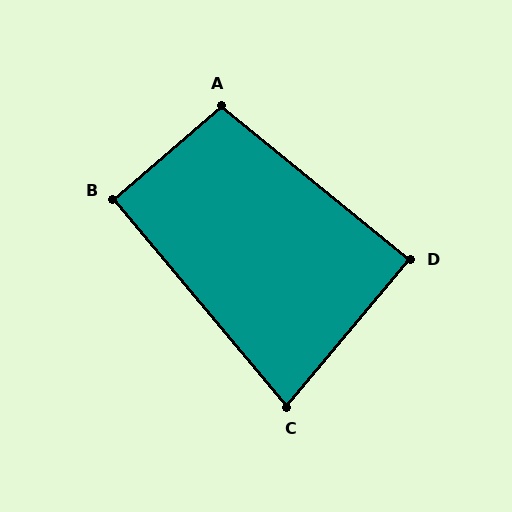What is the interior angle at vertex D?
Approximately 89 degrees (approximately right).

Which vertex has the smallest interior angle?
C, at approximately 80 degrees.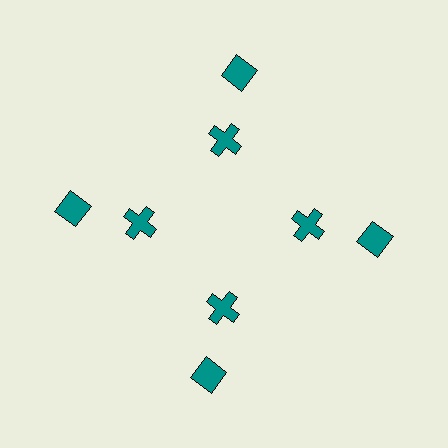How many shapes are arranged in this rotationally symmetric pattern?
There are 8 shapes, arranged in 4 groups of 2.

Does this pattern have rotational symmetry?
Yes, this pattern has 4-fold rotational symmetry. It looks the same after rotating 90 degrees around the center.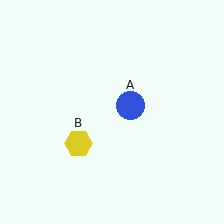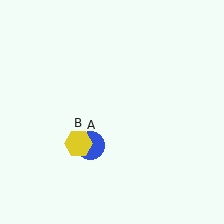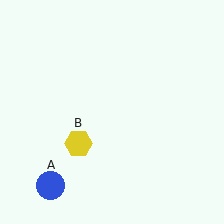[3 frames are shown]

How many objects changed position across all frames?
1 object changed position: blue circle (object A).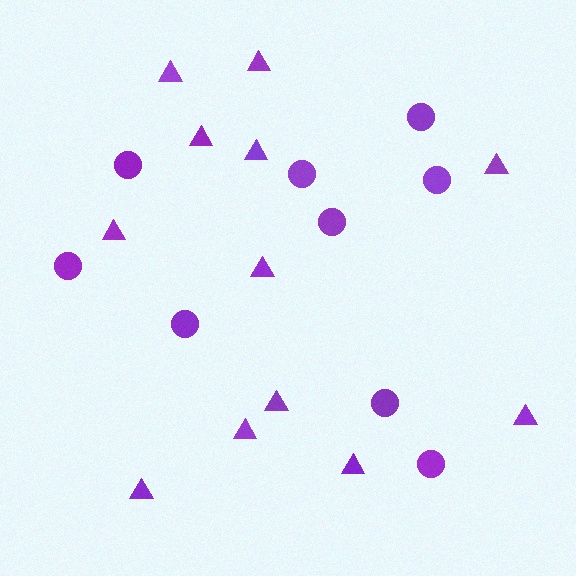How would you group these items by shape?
There are 2 groups: one group of circles (9) and one group of triangles (12).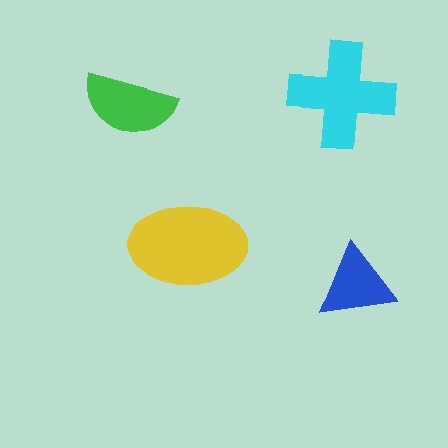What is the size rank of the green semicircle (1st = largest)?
3rd.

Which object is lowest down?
The blue triangle is bottommost.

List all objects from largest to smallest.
The yellow ellipse, the cyan cross, the green semicircle, the blue triangle.